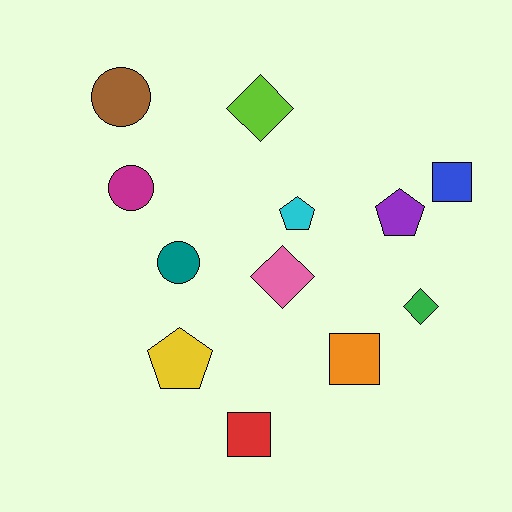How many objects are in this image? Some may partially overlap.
There are 12 objects.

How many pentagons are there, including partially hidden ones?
There are 3 pentagons.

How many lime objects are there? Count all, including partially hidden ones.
There is 1 lime object.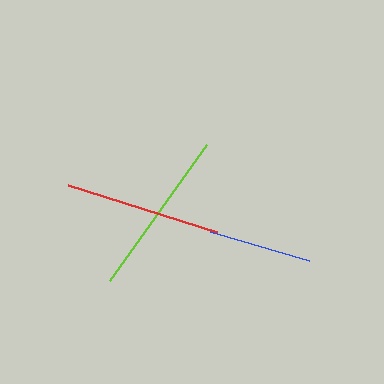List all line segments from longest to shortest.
From longest to shortest: lime, red, blue.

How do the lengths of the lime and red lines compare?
The lime and red lines are approximately the same length.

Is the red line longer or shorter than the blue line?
The red line is longer than the blue line.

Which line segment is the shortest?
The blue line is the shortest at approximately 103 pixels.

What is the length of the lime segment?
The lime segment is approximately 167 pixels long.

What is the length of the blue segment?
The blue segment is approximately 103 pixels long.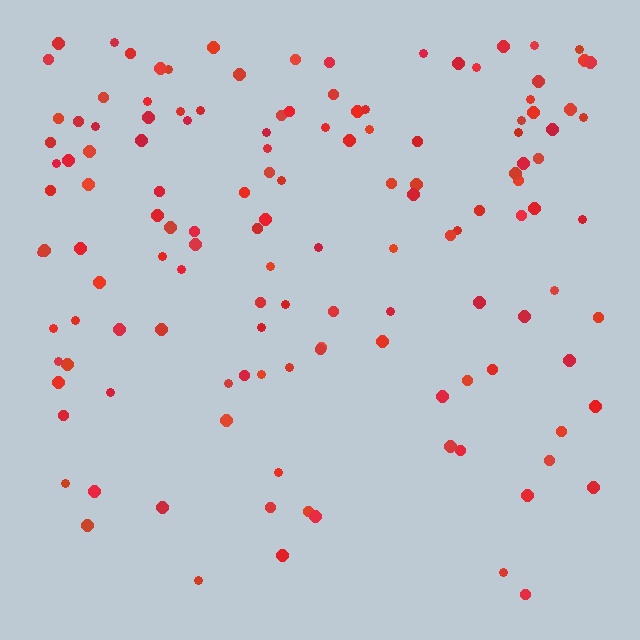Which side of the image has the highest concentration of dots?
The top.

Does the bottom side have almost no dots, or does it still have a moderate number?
Still a moderate number, just noticeably fewer than the top.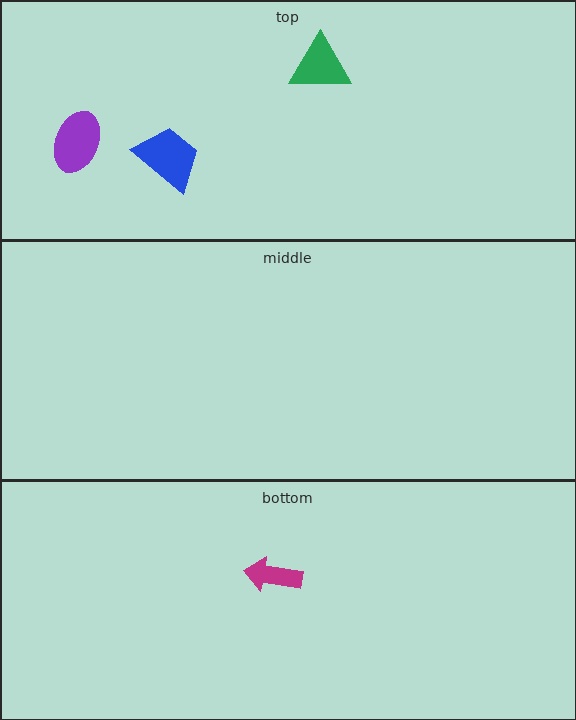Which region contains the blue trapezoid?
The top region.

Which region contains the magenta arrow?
The bottom region.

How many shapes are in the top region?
3.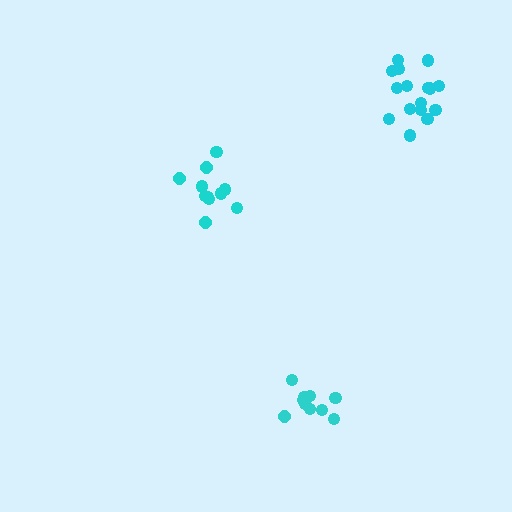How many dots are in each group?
Group 1: 16 dots, Group 2: 11 dots, Group 3: 10 dots (37 total).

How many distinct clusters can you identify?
There are 3 distinct clusters.